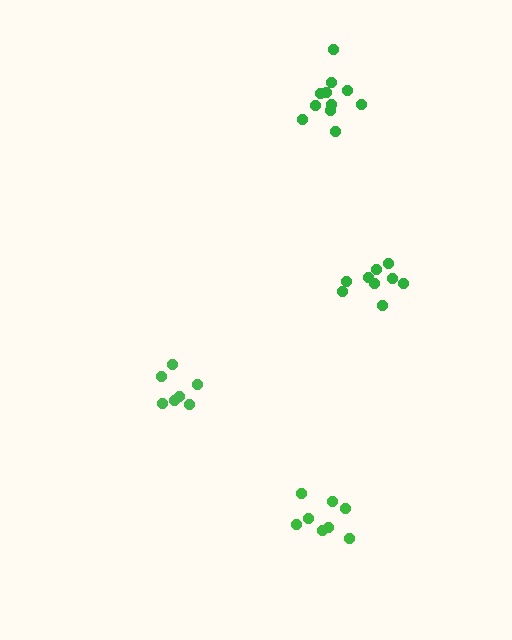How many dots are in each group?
Group 1: 9 dots, Group 2: 11 dots, Group 3: 7 dots, Group 4: 8 dots (35 total).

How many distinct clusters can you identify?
There are 4 distinct clusters.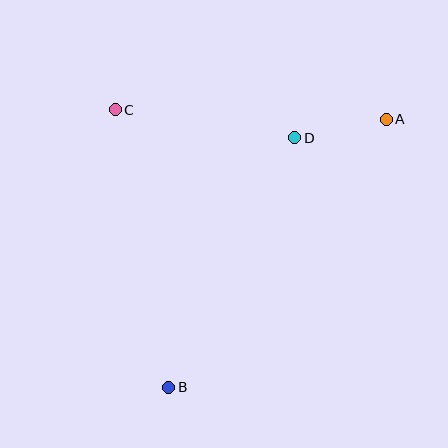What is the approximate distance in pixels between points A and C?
The distance between A and C is approximately 271 pixels.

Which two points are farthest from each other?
Points A and B are farthest from each other.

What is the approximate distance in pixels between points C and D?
The distance between C and D is approximately 181 pixels.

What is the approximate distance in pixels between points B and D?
The distance between B and D is approximately 280 pixels.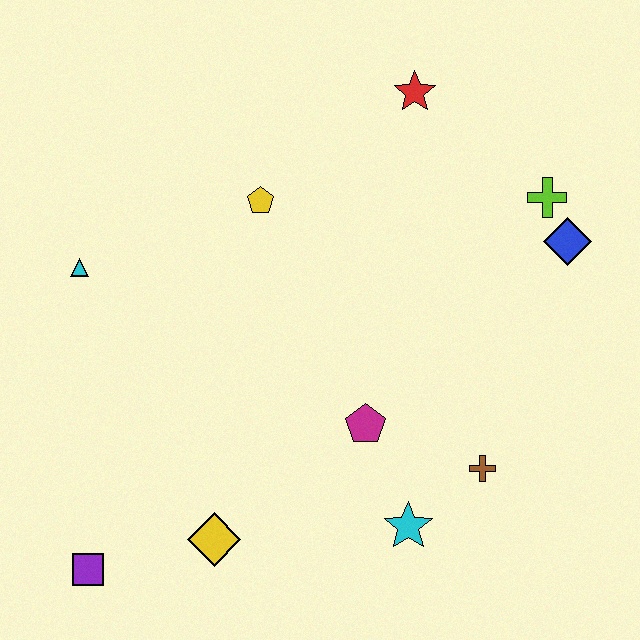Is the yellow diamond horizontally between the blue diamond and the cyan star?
No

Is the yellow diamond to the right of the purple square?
Yes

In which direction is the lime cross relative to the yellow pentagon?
The lime cross is to the right of the yellow pentagon.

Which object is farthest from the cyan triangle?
The blue diamond is farthest from the cyan triangle.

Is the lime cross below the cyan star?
No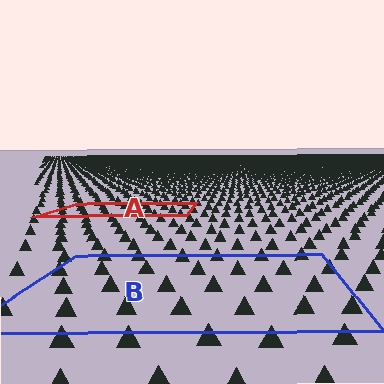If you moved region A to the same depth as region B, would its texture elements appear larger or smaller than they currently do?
They would appear larger. At a closer depth, the same texture elements are projected at a bigger on-screen size.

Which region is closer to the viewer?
Region B is closer. The texture elements there are larger and more spread out.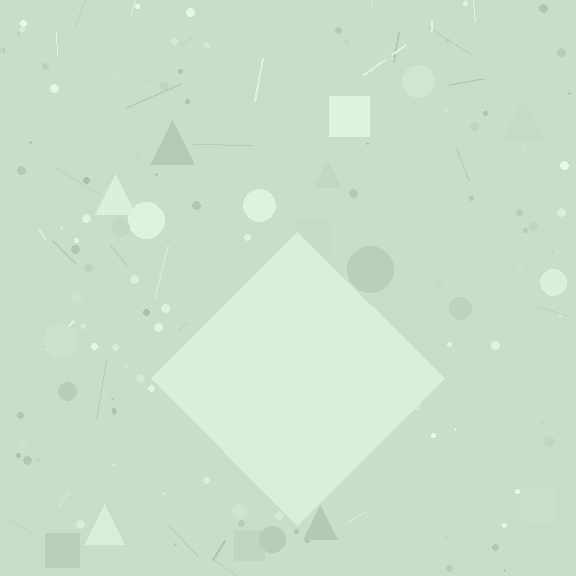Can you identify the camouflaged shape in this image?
The camouflaged shape is a diamond.